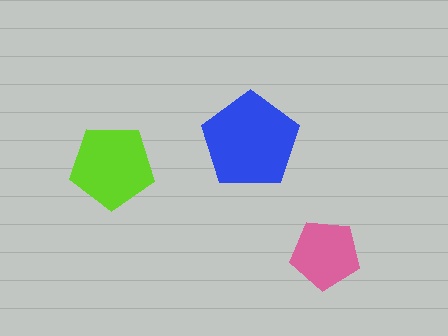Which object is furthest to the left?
The lime pentagon is leftmost.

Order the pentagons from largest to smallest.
the blue one, the lime one, the pink one.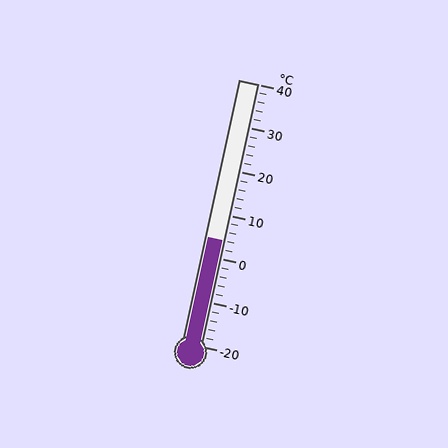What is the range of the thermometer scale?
The thermometer scale ranges from -20°C to 40°C.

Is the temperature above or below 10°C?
The temperature is below 10°C.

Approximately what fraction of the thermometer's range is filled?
The thermometer is filled to approximately 40% of its range.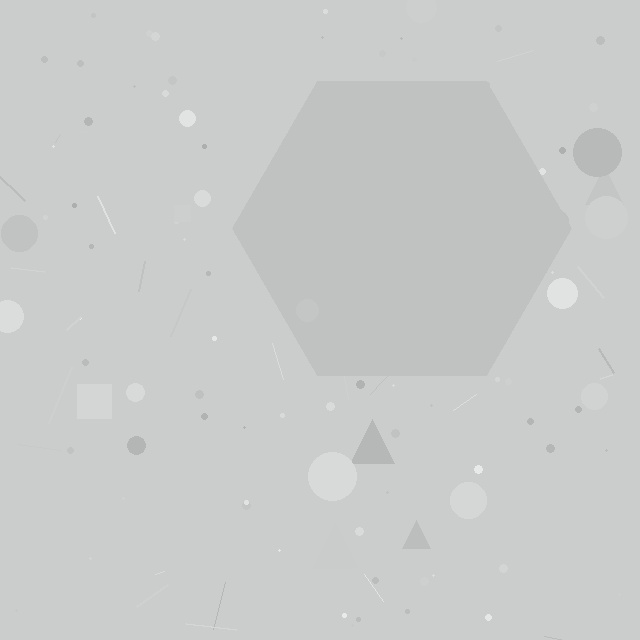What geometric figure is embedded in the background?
A hexagon is embedded in the background.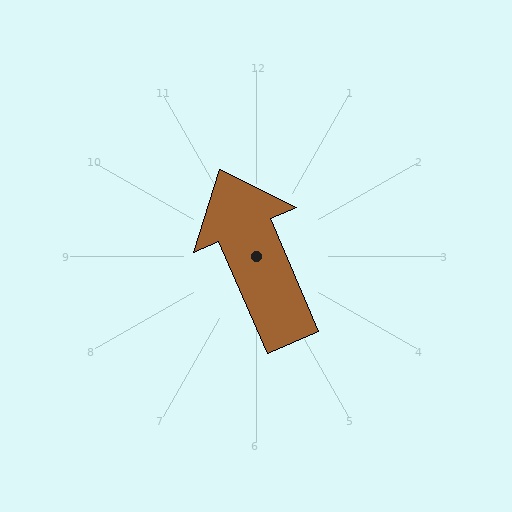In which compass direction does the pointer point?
Northwest.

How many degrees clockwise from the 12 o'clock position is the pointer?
Approximately 337 degrees.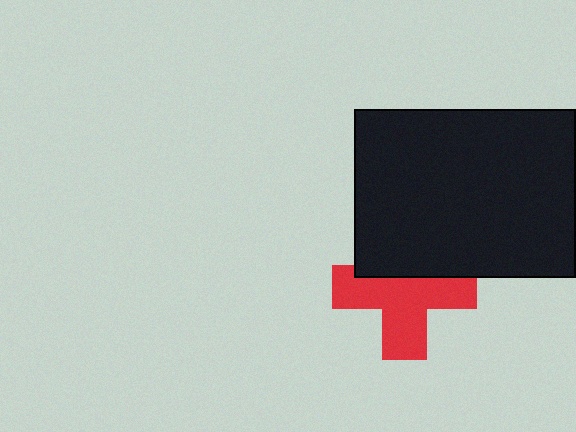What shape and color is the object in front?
The object in front is a black rectangle.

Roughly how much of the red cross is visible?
Most of it is visible (roughly 65%).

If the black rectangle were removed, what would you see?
You would see the complete red cross.